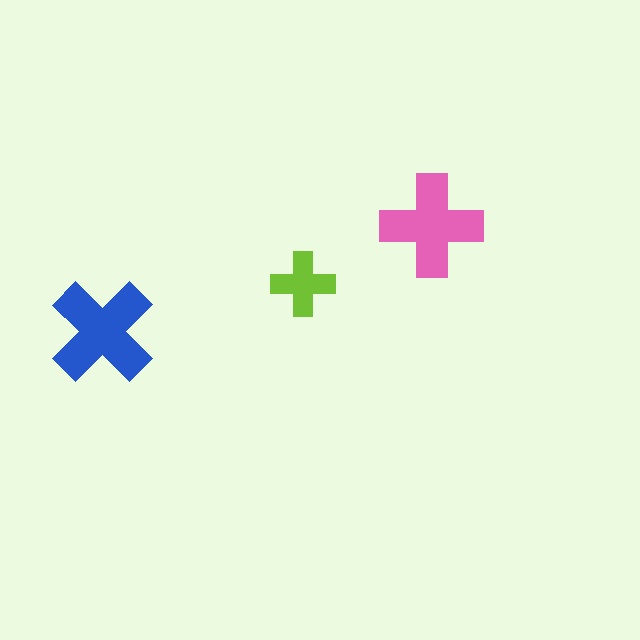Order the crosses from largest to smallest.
the blue one, the pink one, the lime one.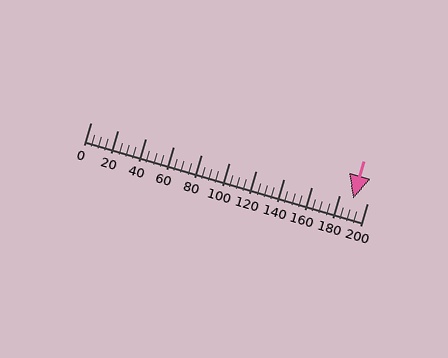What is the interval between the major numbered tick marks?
The major tick marks are spaced 20 units apart.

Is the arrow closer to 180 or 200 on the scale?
The arrow is closer to 200.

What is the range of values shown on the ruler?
The ruler shows values from 0 to 200.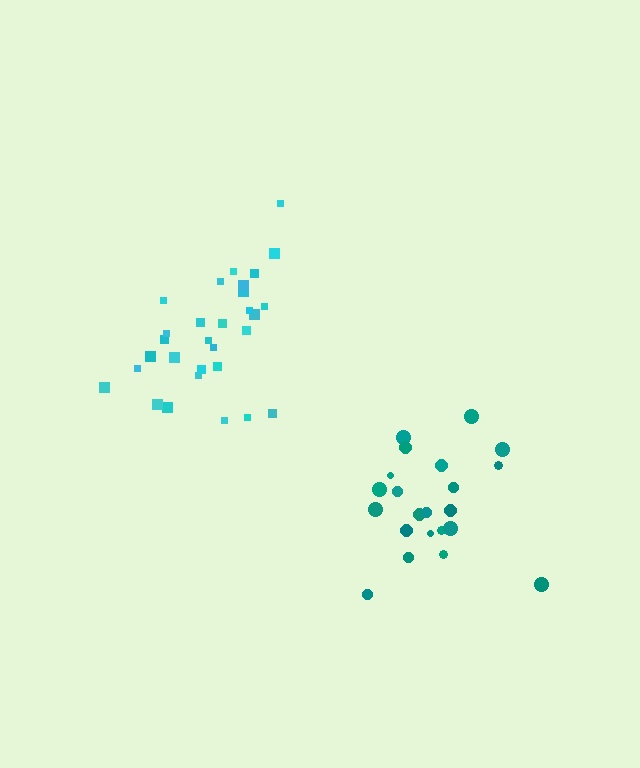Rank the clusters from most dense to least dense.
cyan, teal.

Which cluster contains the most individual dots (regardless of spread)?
Cyan (30).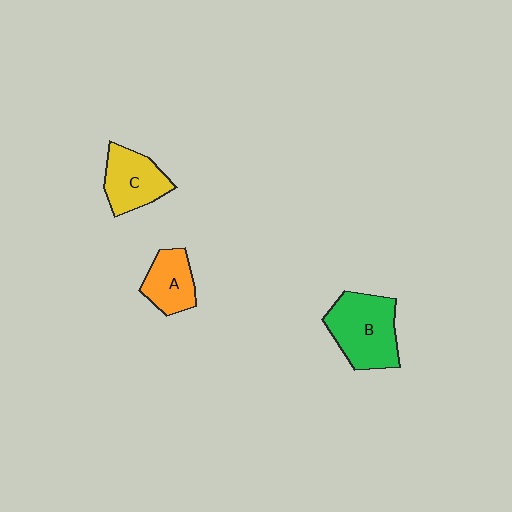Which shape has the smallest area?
Shape A (orange).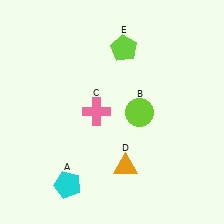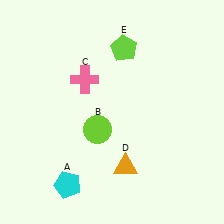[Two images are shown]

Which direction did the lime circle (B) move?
The lime circle (B) moved left.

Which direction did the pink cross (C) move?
The pink cross (C) moved up.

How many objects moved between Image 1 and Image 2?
2 objects moved between the two images.